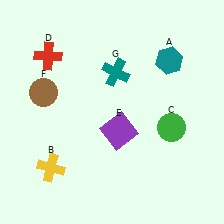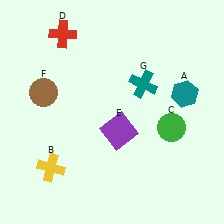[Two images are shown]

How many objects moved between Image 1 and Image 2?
3 objects moved between the two images.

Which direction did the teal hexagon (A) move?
The teal hexagon (A) moved down.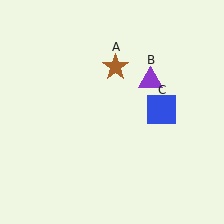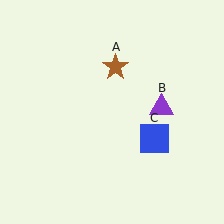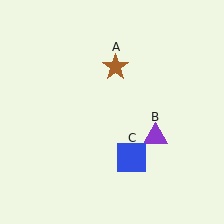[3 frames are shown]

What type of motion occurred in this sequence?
The purple triangle (object B), blue square (object C) rotated clockwise around the center of the scene.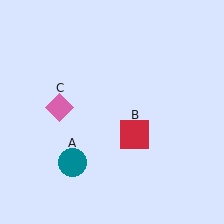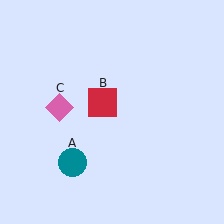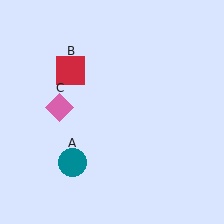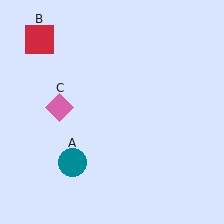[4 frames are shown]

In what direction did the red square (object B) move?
The red square (object B) moved up and to the left.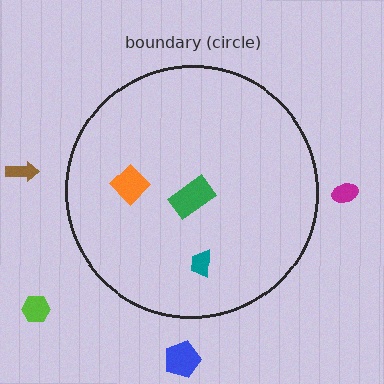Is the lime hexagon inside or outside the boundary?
Outside.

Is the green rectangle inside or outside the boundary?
Inside.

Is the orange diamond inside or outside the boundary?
Inside.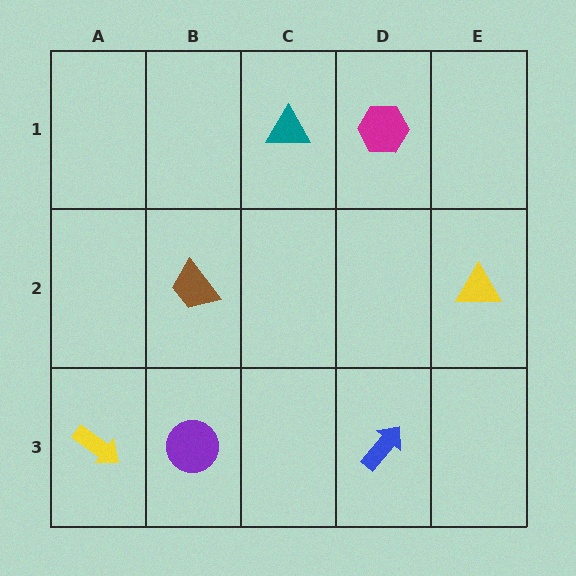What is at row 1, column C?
A teal triangle.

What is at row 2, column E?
A yellow triangle.